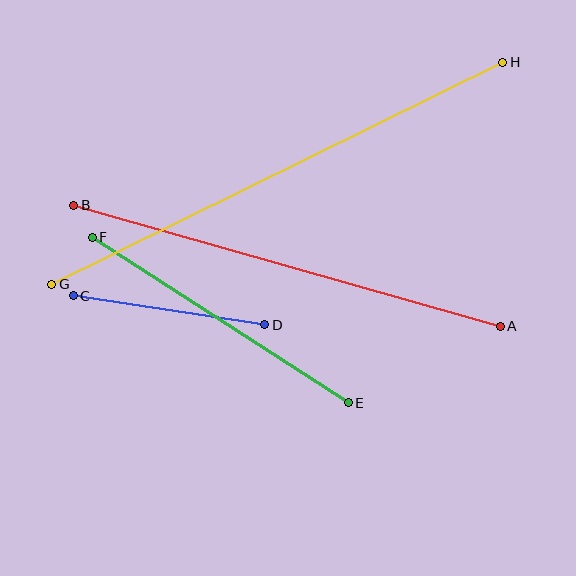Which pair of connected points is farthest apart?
Points G and H are farthest apart.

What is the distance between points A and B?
The distance is approximately 443 pixels.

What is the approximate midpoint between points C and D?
The midpoint is at approximately (169, 310) pixels.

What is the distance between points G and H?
The distance is approximately 503 pixels.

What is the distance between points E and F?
The distance is approximately 305 pixels.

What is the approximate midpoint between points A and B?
The midpoint is at approximately (287, 266) pixels.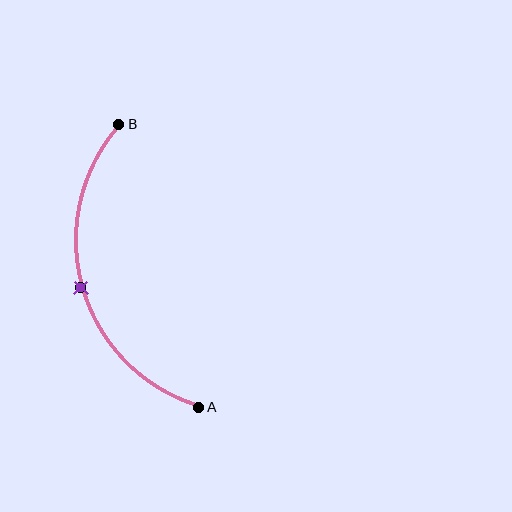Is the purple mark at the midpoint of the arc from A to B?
Yes. The purple mark lies on the arc at equal arc-length from both A and B — it is the arc midpoint.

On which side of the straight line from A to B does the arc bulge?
The arc bulges to the left of the straight line connecting A and B.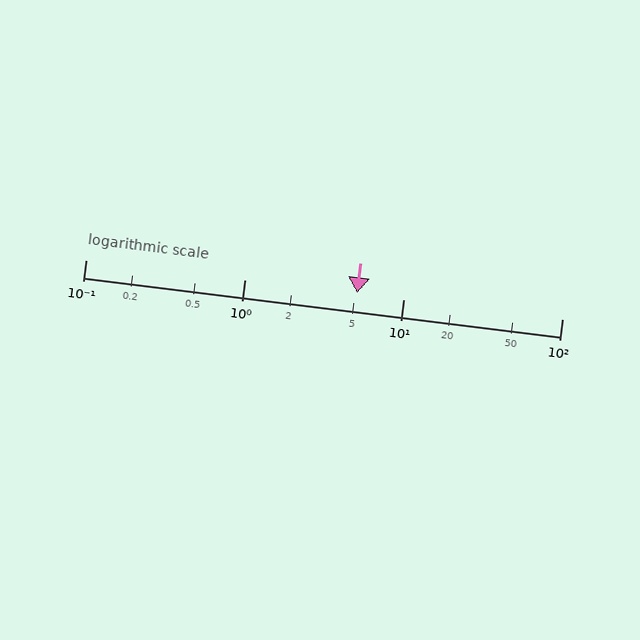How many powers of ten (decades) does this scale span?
The scale spans 3 decades, from 0.1 to 100.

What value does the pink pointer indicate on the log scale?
The pointer indicates approximately 5.1.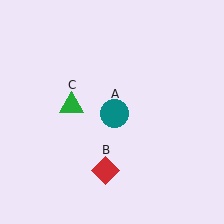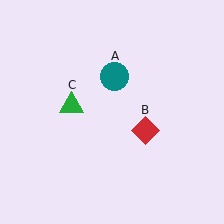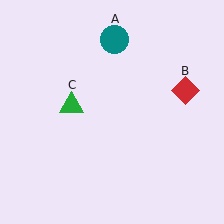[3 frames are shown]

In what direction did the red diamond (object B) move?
The red diamond (object B) moved up and to the right.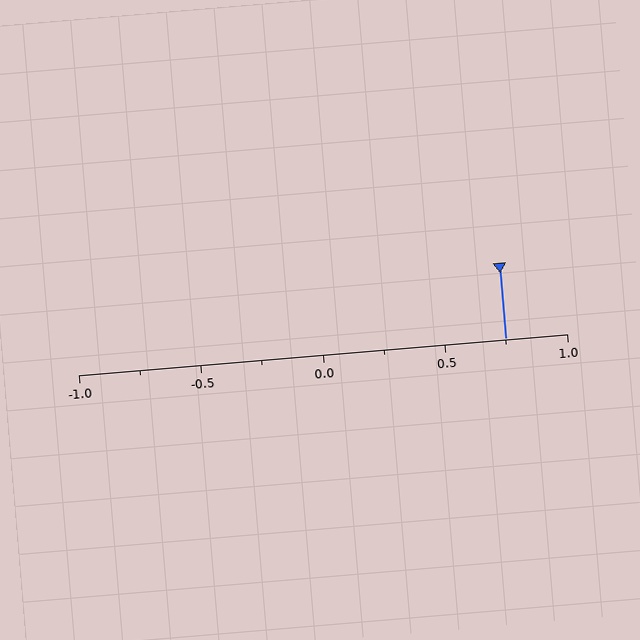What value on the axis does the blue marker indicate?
The marker indicates approximately 0.75.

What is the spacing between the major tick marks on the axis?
The major ticks are spaced 0.5 apart.